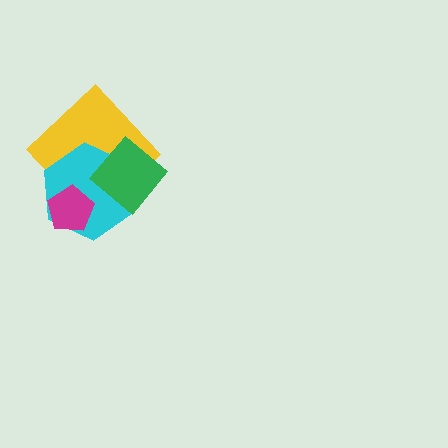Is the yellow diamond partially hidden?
Yes, it is partially covered by another shape.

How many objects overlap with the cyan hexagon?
3 objects overlap with the cyan hexagon.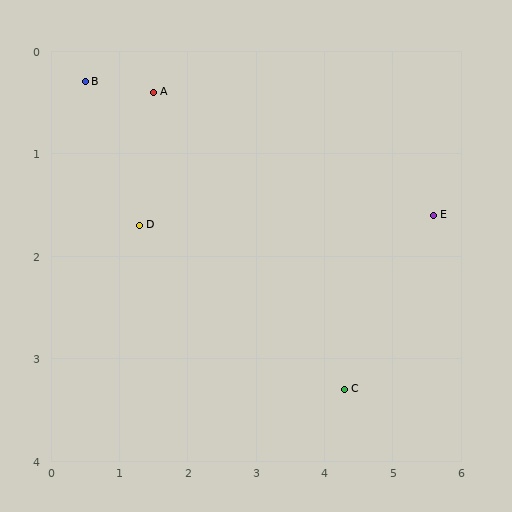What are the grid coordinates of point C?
Point C is at approximately (4.3, 3.3).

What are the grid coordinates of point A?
Point A is at approximately (1.5, 0.4).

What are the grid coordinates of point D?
Point D is at approximately (1.3, 1.7).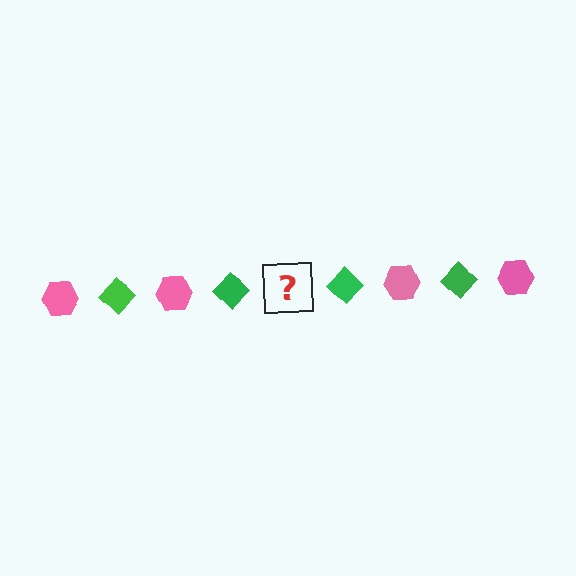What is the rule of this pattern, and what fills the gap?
The rule is that the pattern alternates between pink hexagon and green diamond. The gap should be filled with a pink hexagon.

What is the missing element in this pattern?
The missing element is a pink hexagon.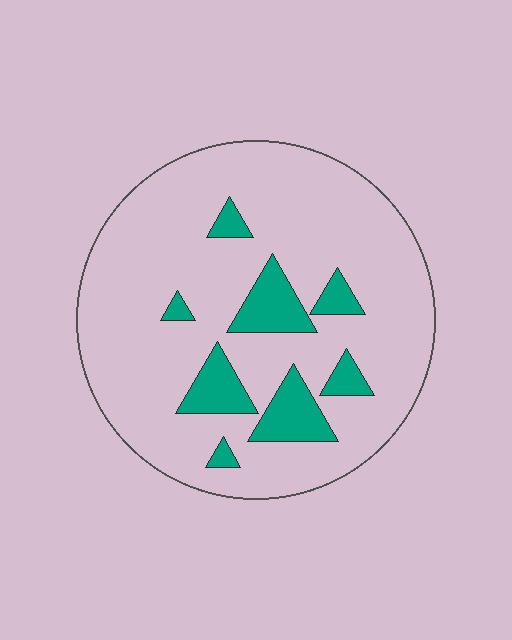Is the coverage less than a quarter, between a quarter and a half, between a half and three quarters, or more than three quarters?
Less than a quarter.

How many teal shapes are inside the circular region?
8.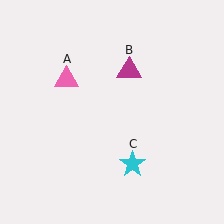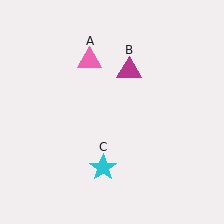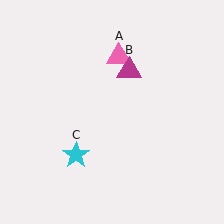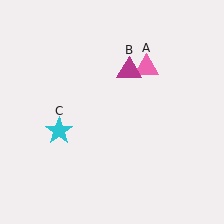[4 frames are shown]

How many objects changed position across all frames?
2 objects changed position: pink triangle (object A), cyan star (object C).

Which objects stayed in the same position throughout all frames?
Magenta triangle (object B) remained stationary.